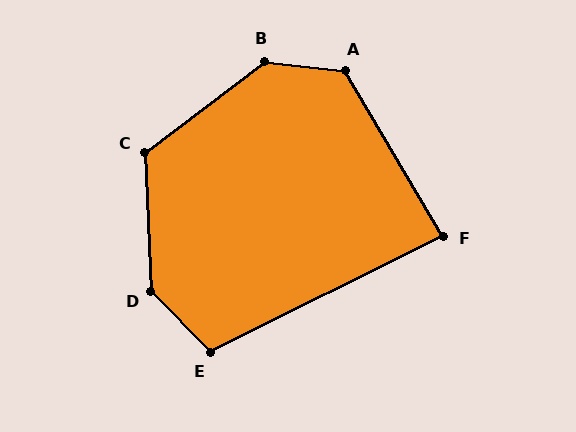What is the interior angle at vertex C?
Approximately 125 degrees (obtuse).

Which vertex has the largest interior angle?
D, at approximately 138 degrees.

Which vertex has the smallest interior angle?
F, at approximately 86 degrees.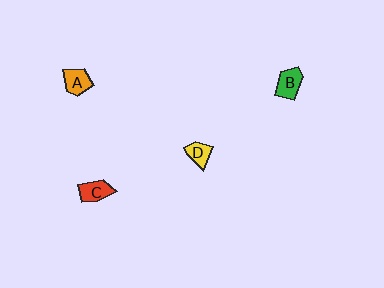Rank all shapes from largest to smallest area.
From largest to smallest: B (green), A (orange), C (red), D (yellow).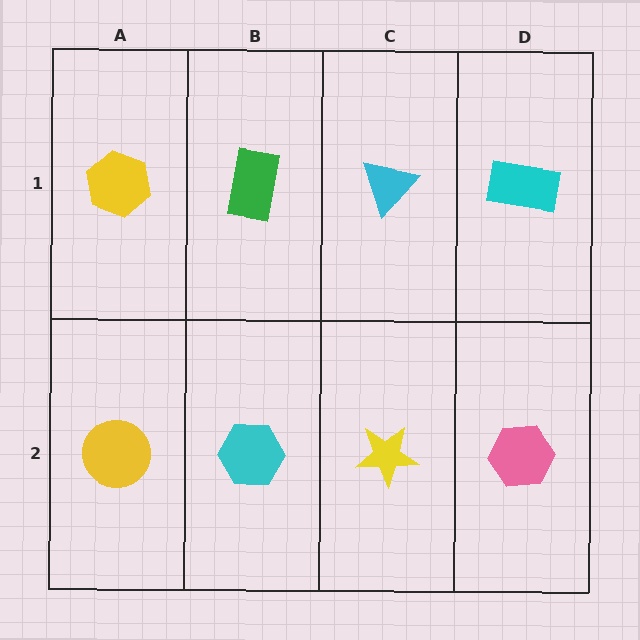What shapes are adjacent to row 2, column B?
A green rectangle (row 1, column B), a yellow circle (row 2, column A), a yellow star (row 2, column C).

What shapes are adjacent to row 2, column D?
A cyan rectangle (row 1, column D), a yellow star (row 2, column C).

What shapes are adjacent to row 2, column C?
A cyan triangle (row 1, column C), a cyan hexagon (row 2, column B), a pink hexagon (row 2, column D).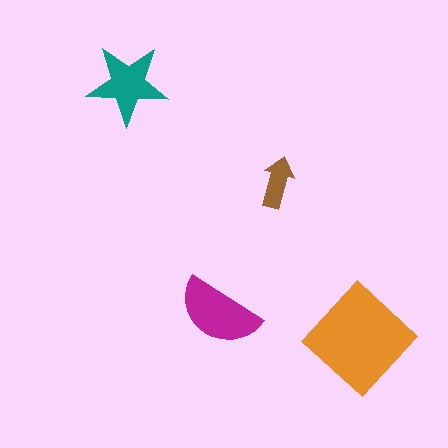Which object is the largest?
The orange diamond.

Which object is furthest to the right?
The orange diamond is rightmost.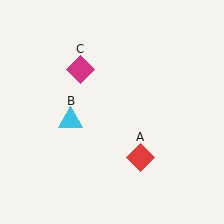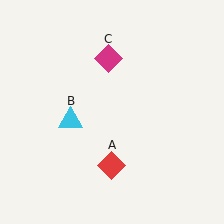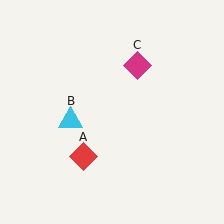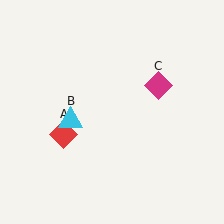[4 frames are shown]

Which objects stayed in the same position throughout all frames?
Cyan triangle (object B) remained stationary.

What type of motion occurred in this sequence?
The red diamond (object A), magenta diamond (object C) rotated clockwise around the center of the scene.